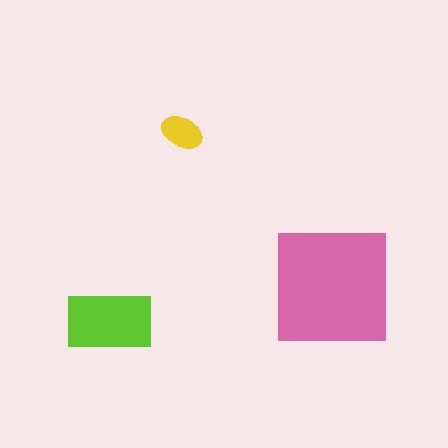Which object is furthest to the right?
The pink square is rightmost.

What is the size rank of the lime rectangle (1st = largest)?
2nd.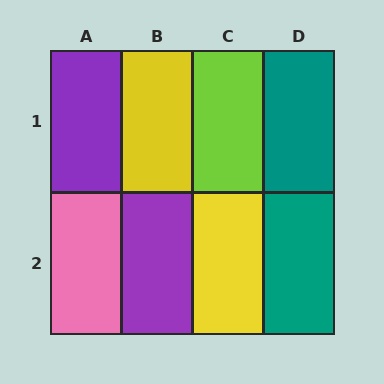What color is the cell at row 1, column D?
Teal.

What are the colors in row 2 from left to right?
Pink, purple, yellow, teal.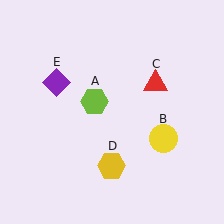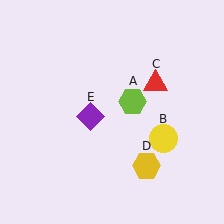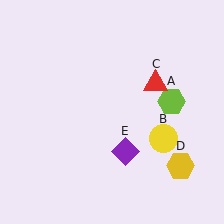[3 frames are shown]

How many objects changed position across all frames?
3 objects changed position: lime hexagon (object A), yellow hexagon (object D), purple diamond (object E).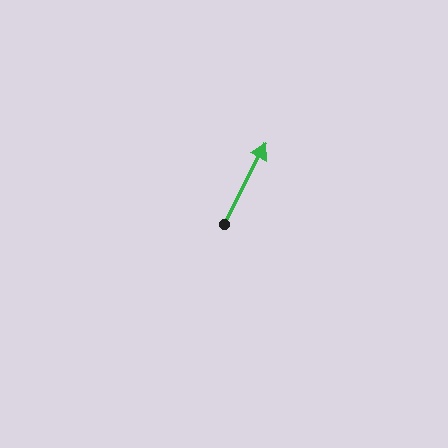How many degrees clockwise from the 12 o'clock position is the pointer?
Approximately 27 degrees.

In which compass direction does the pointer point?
Northeast.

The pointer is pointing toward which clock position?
Roughly 1 o'clock.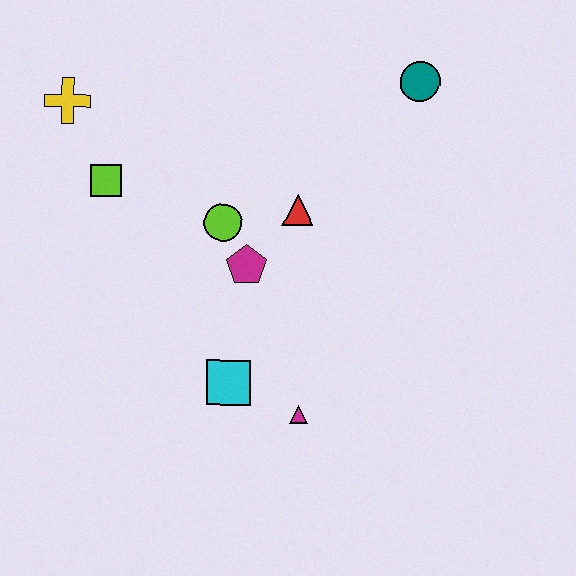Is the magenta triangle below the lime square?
Yes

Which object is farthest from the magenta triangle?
The yellow cross is farthest from the magenta triangle.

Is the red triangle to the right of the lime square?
Yes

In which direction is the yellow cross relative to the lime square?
The yellow cross is above the lime square.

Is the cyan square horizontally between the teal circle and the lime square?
Yes